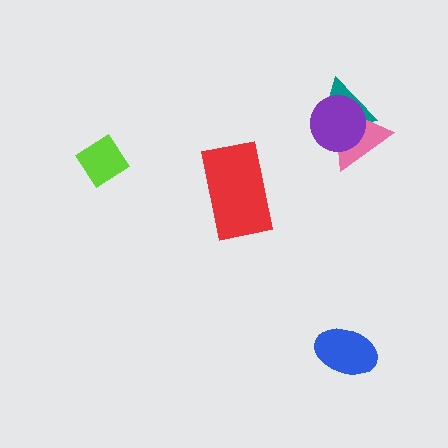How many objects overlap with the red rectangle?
0 objects overlap with the red rectangle.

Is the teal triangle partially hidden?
Yes, it is partially covered by another shape.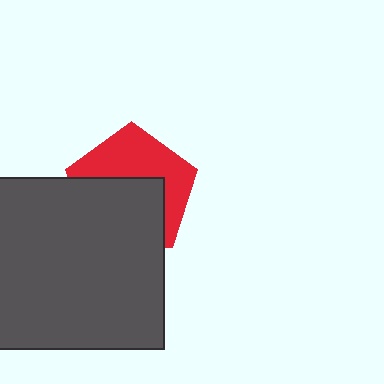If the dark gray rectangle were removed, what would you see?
You would see the complete red pentagon.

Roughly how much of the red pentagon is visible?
About half of it is visible (roughly 48%).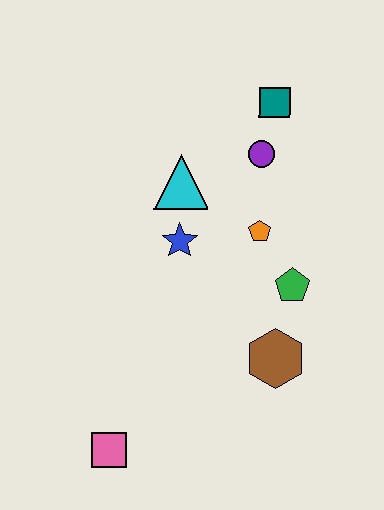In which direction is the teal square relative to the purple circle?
The teal square is above the purple circle.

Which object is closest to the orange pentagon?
The green pentagon is closest to the orange pentagon.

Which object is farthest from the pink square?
The teal square is farthest from the pink square.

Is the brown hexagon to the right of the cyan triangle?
Yes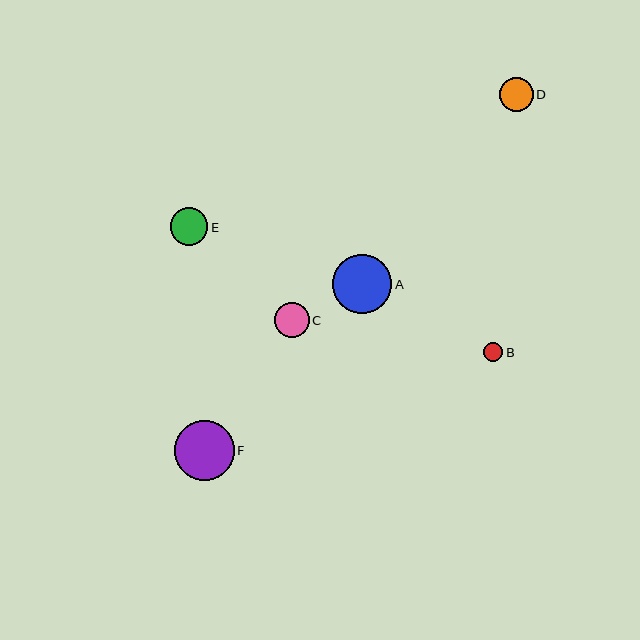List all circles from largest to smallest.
From largest to smallest: F, A, E, C, D, B.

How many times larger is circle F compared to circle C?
Circle F is approximately 1.7 times the size of circle C.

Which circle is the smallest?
Circle B is the smallest with a size of approximately 19 pixels.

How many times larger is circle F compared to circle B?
Circle F is approximately 3.2 times the size of circle B.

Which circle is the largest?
Circle F is the largest with a size of approximately 60 pixels.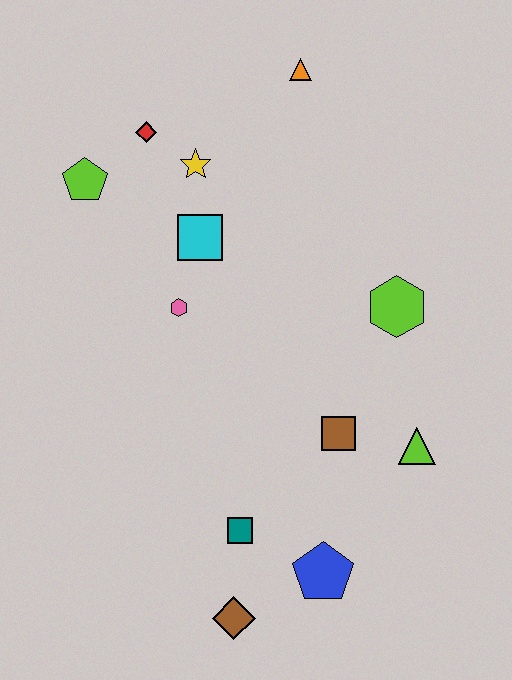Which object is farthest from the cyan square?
The brown diamond is farthest from the cyan square.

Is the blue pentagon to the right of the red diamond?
Yes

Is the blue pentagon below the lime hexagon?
Yes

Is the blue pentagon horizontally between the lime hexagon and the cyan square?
Yes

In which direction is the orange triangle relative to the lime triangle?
The orange triangle is above the lime triangle.